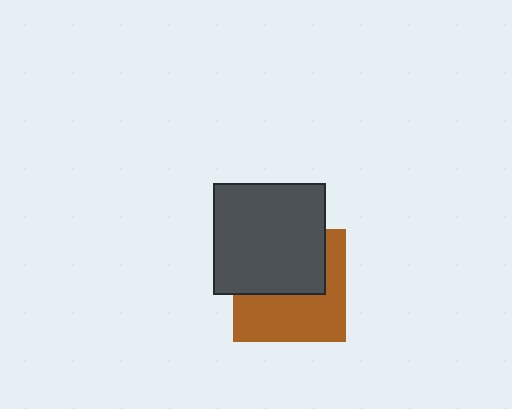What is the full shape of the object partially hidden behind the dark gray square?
The partially hidden object is a brown square.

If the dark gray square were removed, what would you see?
You would see the complete brown square.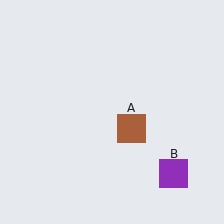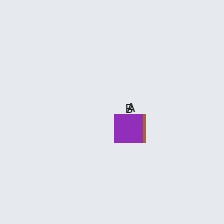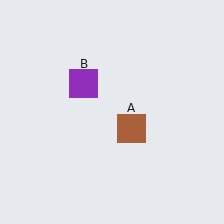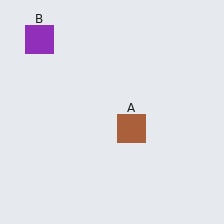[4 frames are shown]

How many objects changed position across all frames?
1 object changed position: purple square (object B).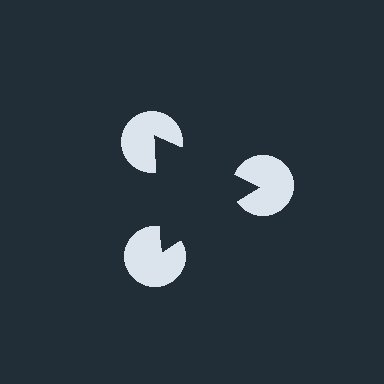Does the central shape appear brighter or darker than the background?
It typically appears slightly darker than the background, even though no actual brightness change is drawn.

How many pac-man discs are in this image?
There are 3 — one at each vertex of the illusory triangle.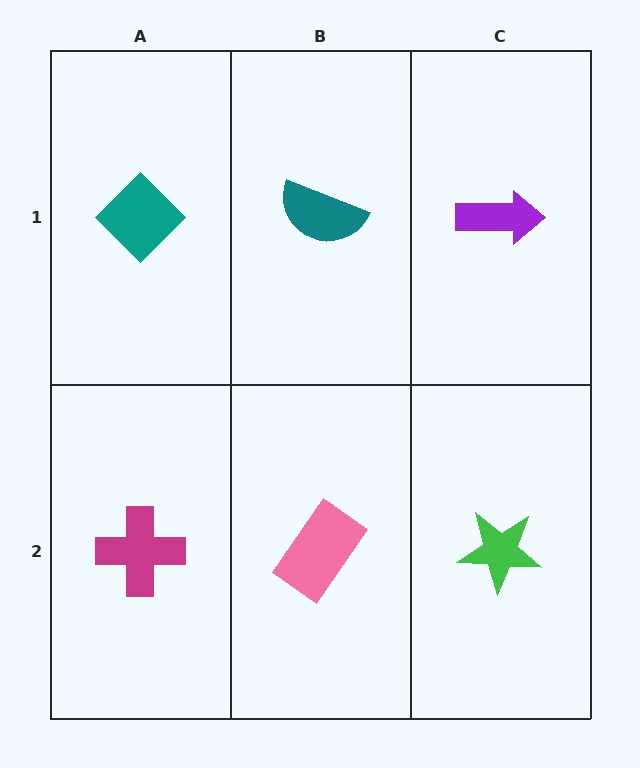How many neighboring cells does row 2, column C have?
2.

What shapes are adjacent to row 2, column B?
A teal semicircle (row 1, column B), a magenta cross (row 2, column A), a green star (row 2, column C).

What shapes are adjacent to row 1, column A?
A magenta cross (row 2, column A), a teal semicircle (row 1, column B).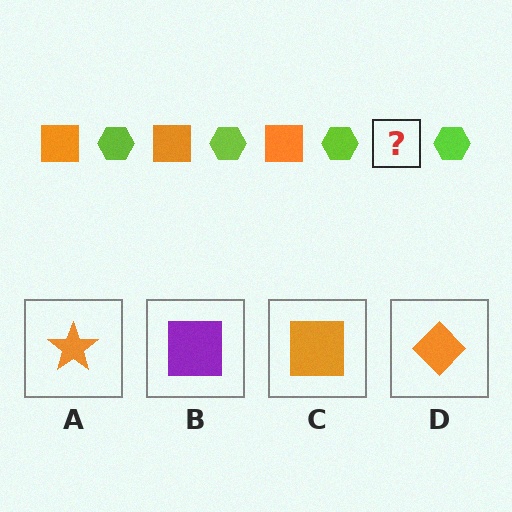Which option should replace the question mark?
Option C.